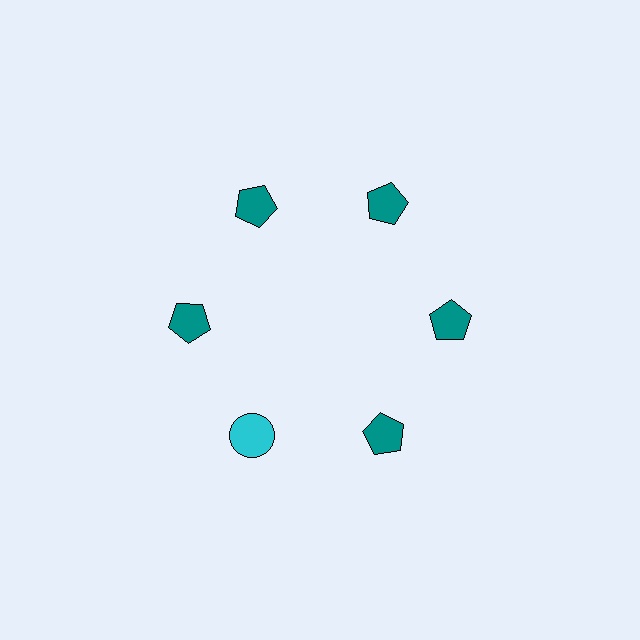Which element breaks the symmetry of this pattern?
The cyan circle at roughly the 7 o'clock position breaks the symmetry. All other shapes are teal pentagons.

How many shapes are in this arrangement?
There are 6 shapes arranged in a ring pattern.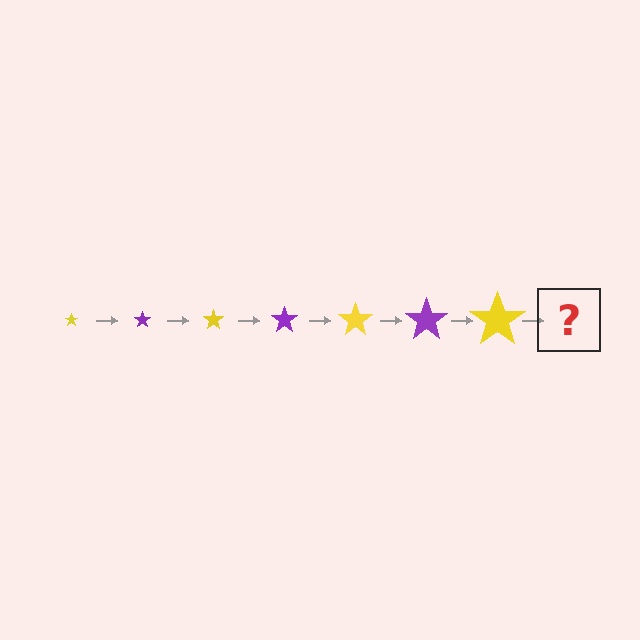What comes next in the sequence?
The next element should be a purple star, larger than the previous one.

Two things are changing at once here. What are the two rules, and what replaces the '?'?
The two rules are that the star grows larger each step and the color cycles through yellow and purple. The '?' should be a purple star, larger than the previous one.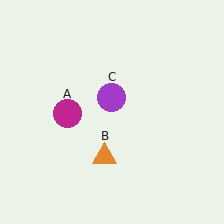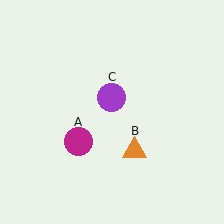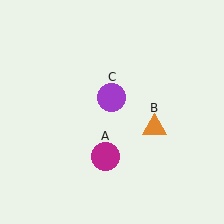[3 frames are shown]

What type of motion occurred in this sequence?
The magenta circle (object A), orange triangle (object B) rotated counterclockwise around the center of the scene.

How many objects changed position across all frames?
2 objects changed position: magenta circle (object A), orange triangle (object B).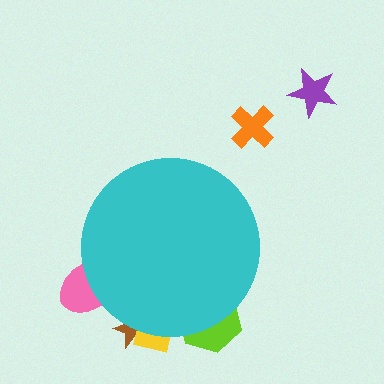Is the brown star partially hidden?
Yes, the brown star is partially hidden behind the cyan circle.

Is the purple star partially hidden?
No, the purple star is fully visible.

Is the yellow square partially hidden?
Yes, the yellow square is partially hidden behind the cyan circle.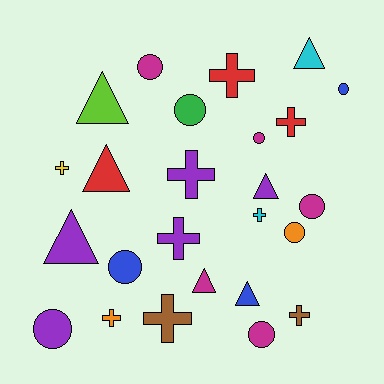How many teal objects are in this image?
There are no teal objects.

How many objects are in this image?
There are 25 objects.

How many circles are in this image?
There are 9 circles.